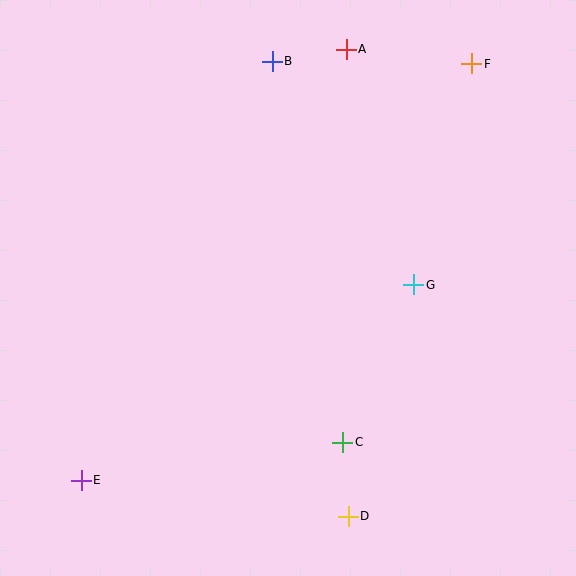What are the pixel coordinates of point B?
Point B is at (272, 61).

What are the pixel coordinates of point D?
Point D is at (348, 516).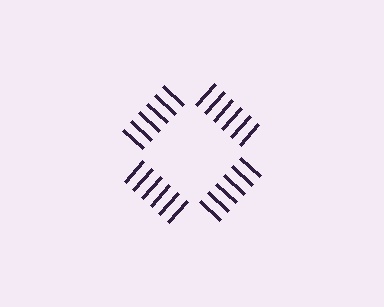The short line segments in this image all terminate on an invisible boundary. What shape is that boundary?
An illusory square — the line segments terminate on its edges but no continuous stroke is drawn.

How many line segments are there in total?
24 — 6 along each of the 4 edges.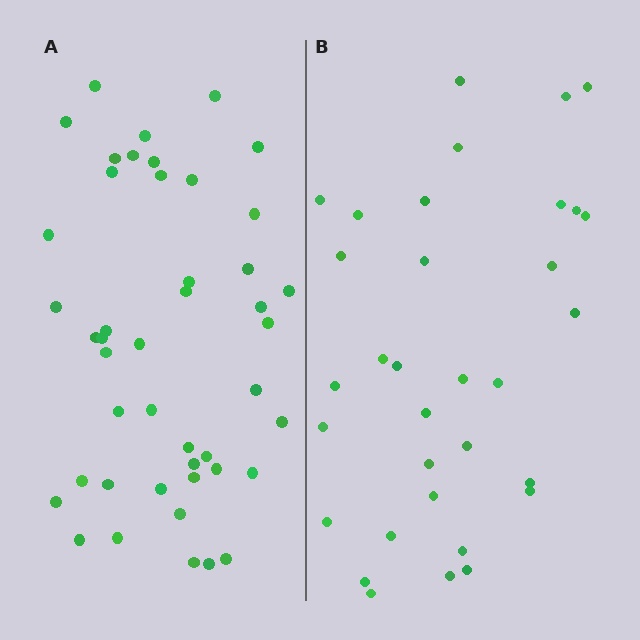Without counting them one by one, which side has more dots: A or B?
Region A (the left region) has more dots.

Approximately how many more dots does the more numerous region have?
Region A has roughly 12 or so more dots than region B.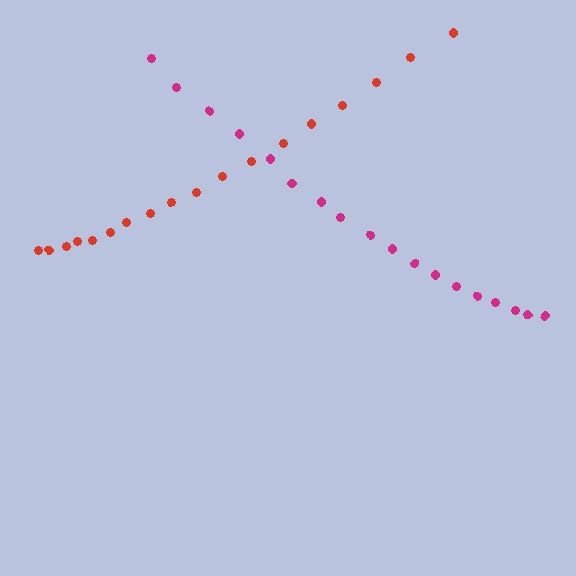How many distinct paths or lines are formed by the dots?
There are 2 distinct paths.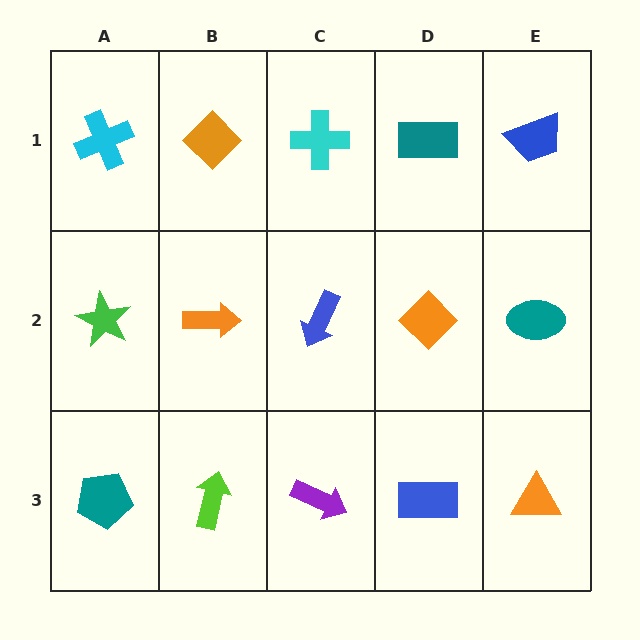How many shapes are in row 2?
5 shapes.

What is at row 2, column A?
A green star.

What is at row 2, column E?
A teal ellipse.